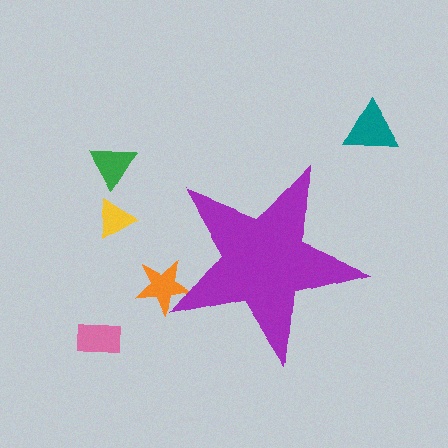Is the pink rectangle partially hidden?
No, the pink rectangle is fully visible.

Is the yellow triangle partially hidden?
No, the yellow triangle is fully visible.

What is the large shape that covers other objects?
A purple star.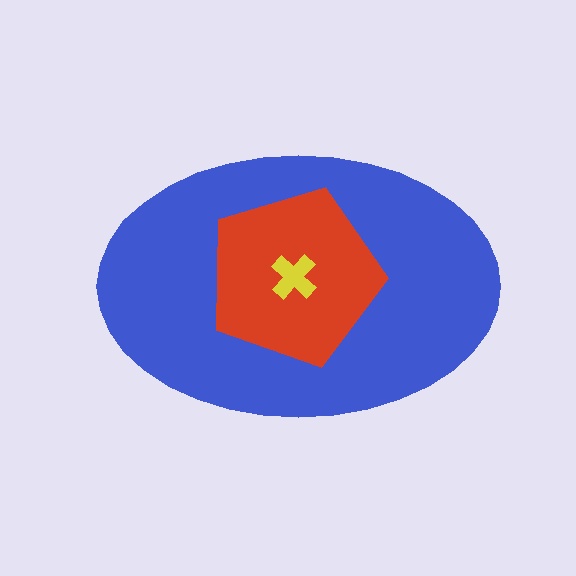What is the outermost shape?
The blue ellipse.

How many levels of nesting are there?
3.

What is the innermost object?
The yellow cross.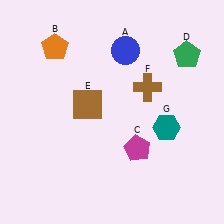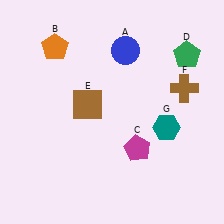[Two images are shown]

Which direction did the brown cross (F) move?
The brown cross (F) moved right.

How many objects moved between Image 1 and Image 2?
1 object moved between the two images.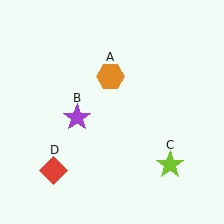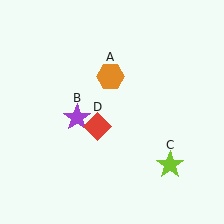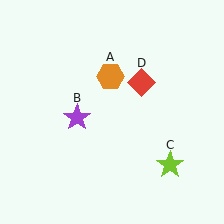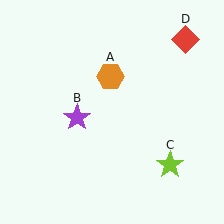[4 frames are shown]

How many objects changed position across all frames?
1 object changed position: red diamond (object D).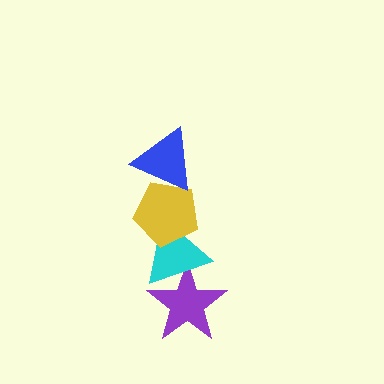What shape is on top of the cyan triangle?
The yellow pentagon is on top of the cyan triangle.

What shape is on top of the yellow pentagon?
The blue triangle is on top of the yellow pentagon.